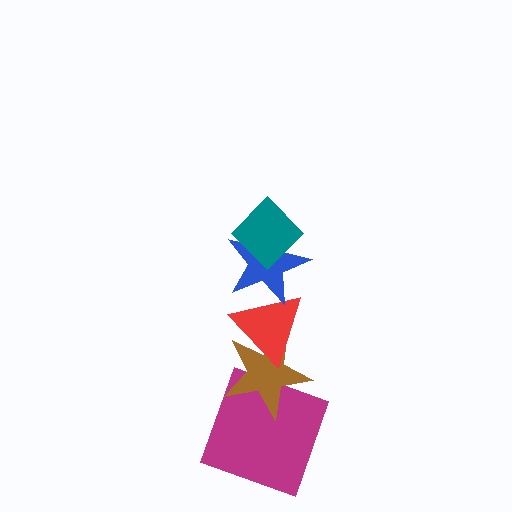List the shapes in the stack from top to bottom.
From top to bottom: the teal diamond, the blue star, the red triangle, the brown star, the magenta square.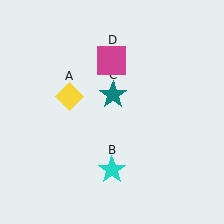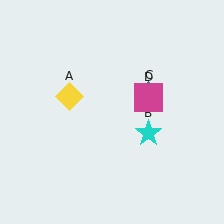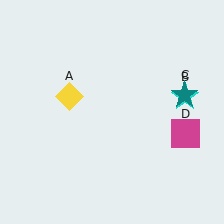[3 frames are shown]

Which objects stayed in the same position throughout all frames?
Yellow diamond (object A) remained stationary.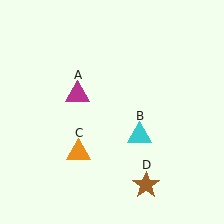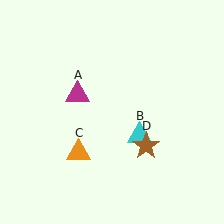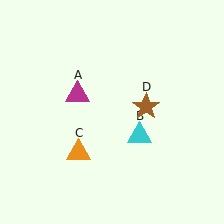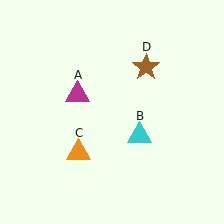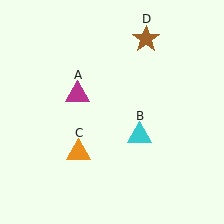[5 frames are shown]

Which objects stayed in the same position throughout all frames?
Magenta triangle (object A) and cyan triangle (object B) and orange triangle (object C) remained stationary.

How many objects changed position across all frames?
1 object changed position: brown star (object D).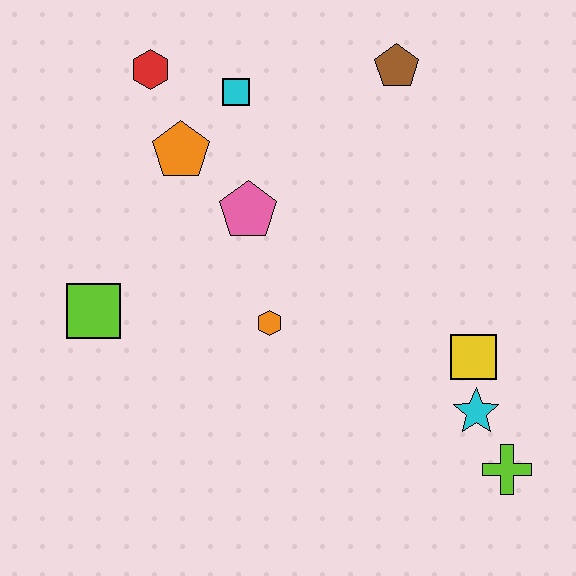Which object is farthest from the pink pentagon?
The lime cross is farthest from the pink pentagon.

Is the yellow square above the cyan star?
Yes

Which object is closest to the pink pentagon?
The orange pentagon is closest to the pink pentagon.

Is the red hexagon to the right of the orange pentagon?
No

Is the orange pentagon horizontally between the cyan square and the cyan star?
No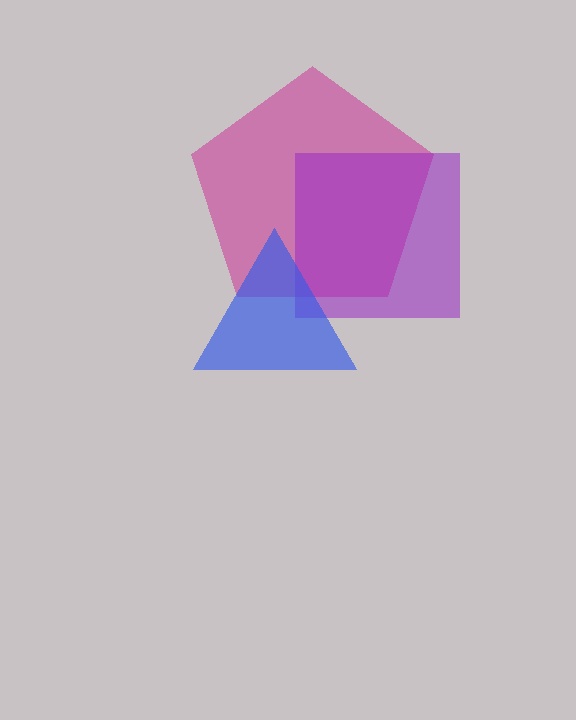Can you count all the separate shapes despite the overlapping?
Yes, there are 3 separate shapes.